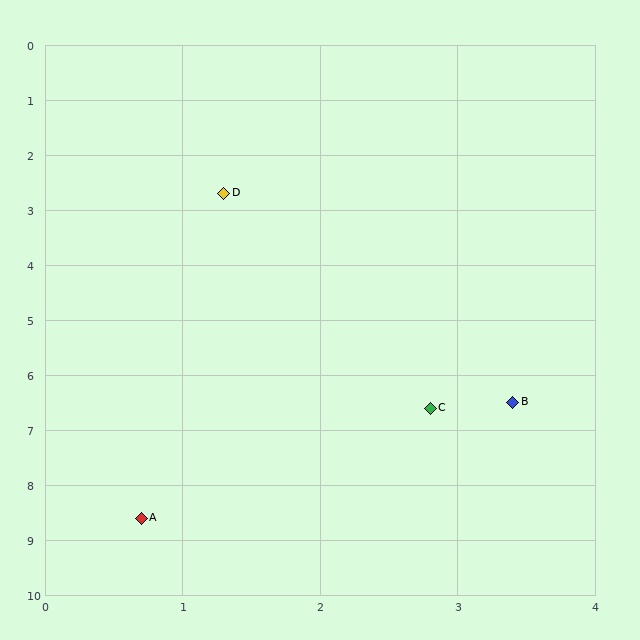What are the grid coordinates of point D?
Point D is at approximately (1.3, 2.7).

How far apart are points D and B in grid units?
Points D and B are about 4.3 grid units apart.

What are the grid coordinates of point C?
Point C is at approximately (2.8, 6.6).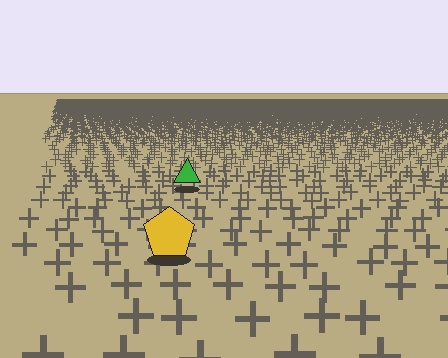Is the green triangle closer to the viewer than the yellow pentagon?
No. The yellow pentagon is closer — you can tell from the texture gradient: the ground texture is coarser near it.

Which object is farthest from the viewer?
The green triangle is farthest from the viewer. It appears smaller and the ground texture around it is denser.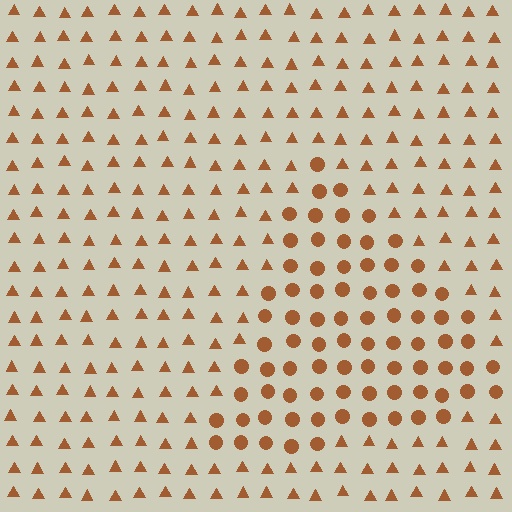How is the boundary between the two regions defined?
The boundary is defined by a change in element shape: circles inside vs. triangles outside. All elements share the same color and spacing.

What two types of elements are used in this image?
The image uses circles inside the triangle region and triangles outside it.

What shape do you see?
I see a triangle.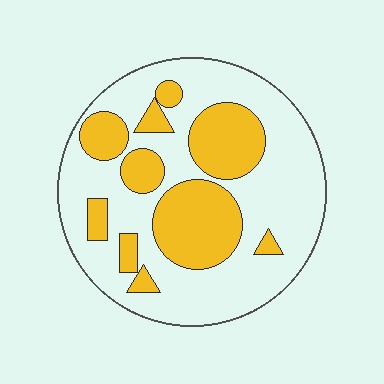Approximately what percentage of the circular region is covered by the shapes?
Approximately 35%.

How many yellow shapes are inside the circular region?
10.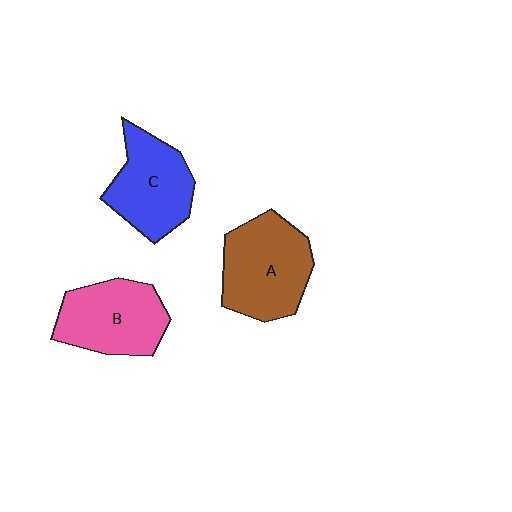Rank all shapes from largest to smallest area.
From largest to smallest: A (brown), B (pink), C (blue).